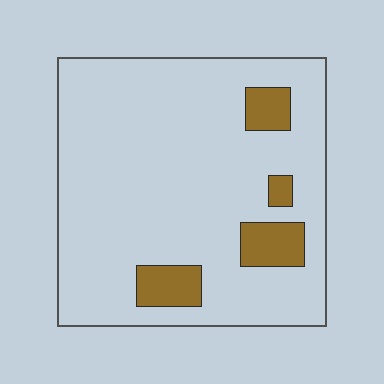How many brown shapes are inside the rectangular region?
4.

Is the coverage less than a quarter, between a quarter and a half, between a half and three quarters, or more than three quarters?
Less than a quarter.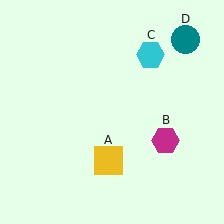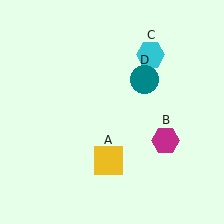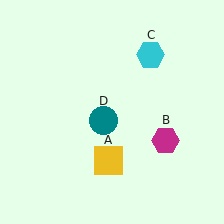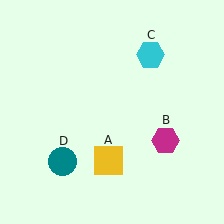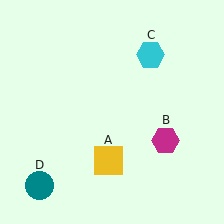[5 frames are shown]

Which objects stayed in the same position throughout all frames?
Yellow square (object A) and magenta hexagon (object B) and cyan hexagon (object C) remained stationary.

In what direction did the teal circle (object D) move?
The teal circle (object D) moved down and to the left.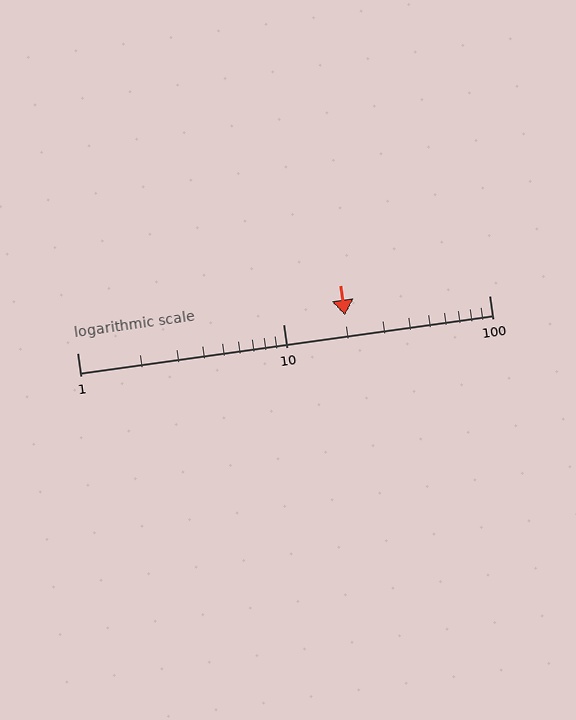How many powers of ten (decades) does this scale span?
The scale spans 2 decades, from 1 to 100.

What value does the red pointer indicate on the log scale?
The pointer indicates approximately 20.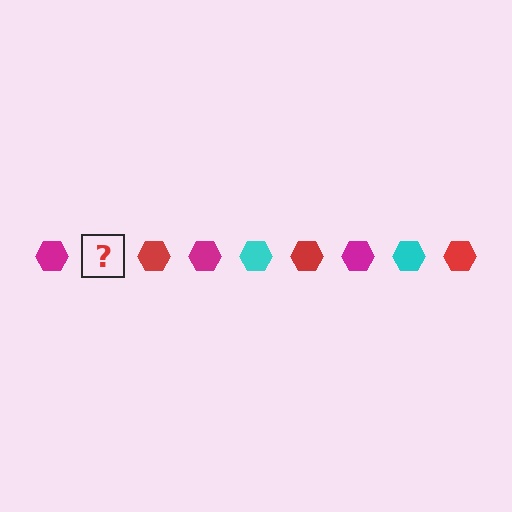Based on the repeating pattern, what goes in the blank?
The blank should be a cyan hexagon.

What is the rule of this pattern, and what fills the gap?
The rule is that the pattern cycles through magenta, cyan, red hexagons. The gap should be filled with a cyan hexagon.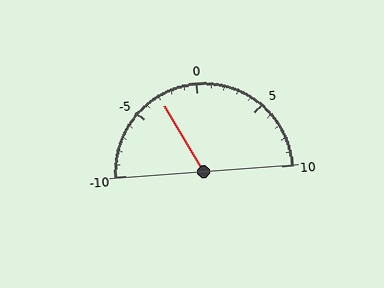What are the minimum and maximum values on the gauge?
The gauge ranges from -10 to 10.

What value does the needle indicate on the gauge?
The needle indicates approximately -3.